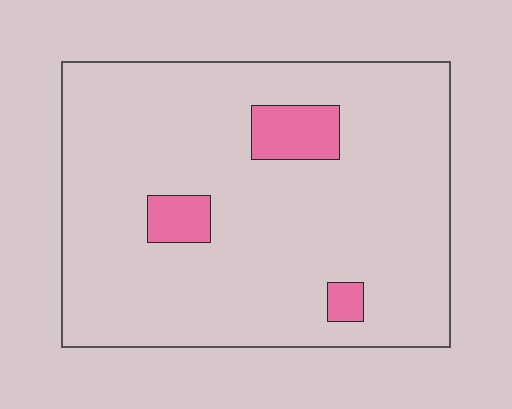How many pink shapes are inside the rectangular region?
3.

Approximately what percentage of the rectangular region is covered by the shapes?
Approximately 10%.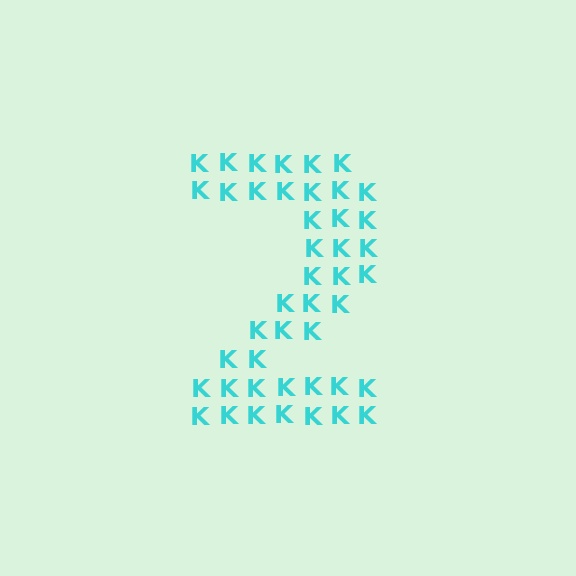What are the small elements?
The small elements are letter K's.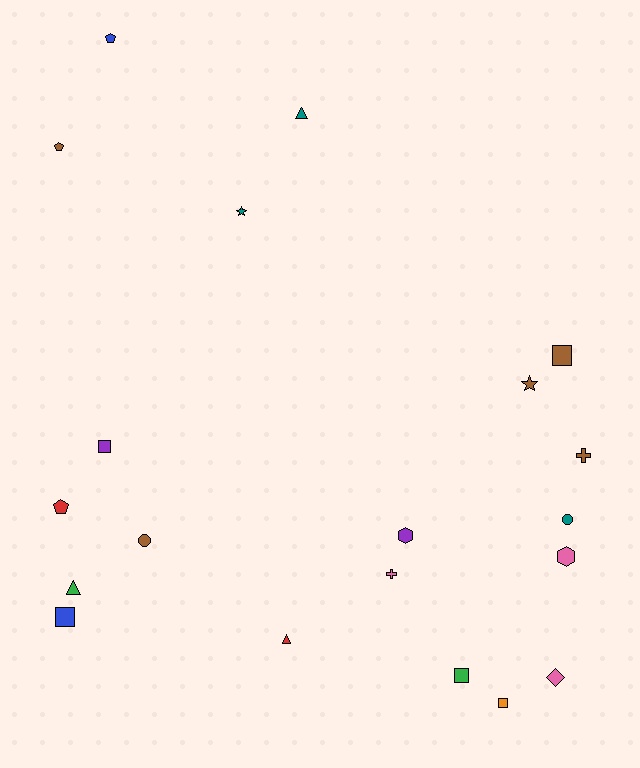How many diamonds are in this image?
There is 1 diamond.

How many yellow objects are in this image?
There are no yellow objects.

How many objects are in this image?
There are 20 objects.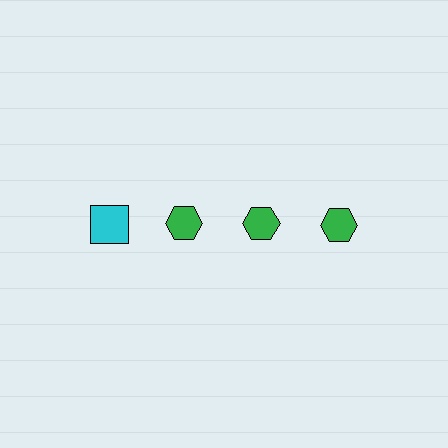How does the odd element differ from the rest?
It differs in both color (cyan instead of green) and shape (square instead of hexagon).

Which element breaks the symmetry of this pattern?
The cyan square in the top row, leftmost column breaks the symmetry. All other shapes are green hexagons.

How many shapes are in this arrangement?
There are 4 shapes arranged in a grid pattern.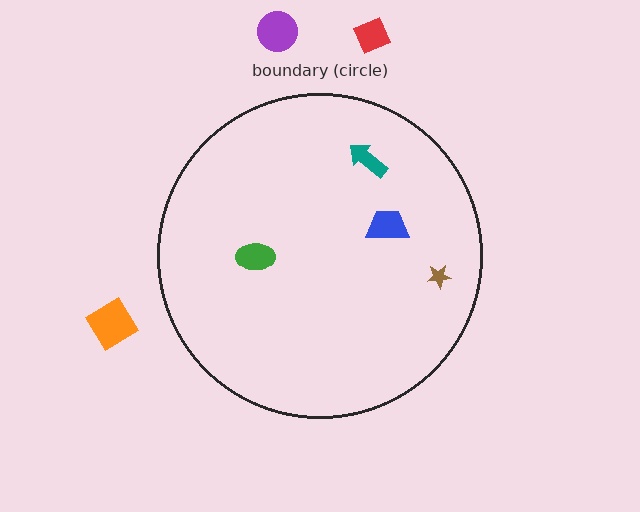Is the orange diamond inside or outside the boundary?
Outside.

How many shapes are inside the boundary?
4 inside, 3 outside.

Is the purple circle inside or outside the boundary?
Outside.